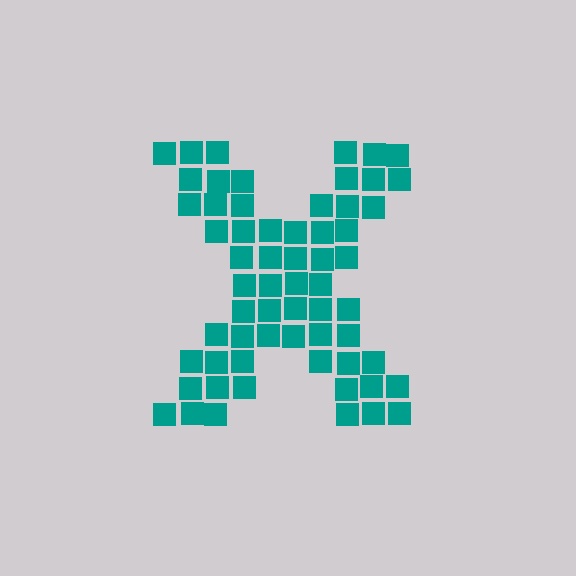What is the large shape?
The large shape is the letter X.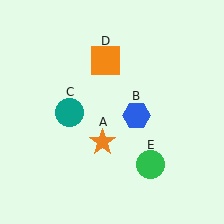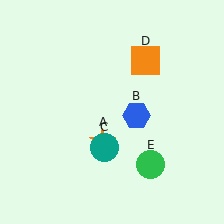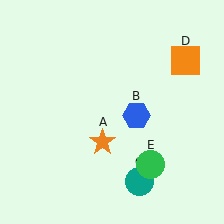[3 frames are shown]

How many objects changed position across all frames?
2 objects changed position: teal circle (object C), orange square (object D).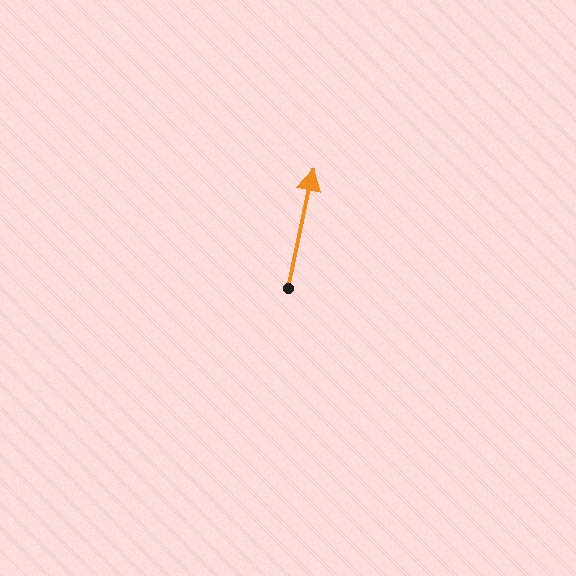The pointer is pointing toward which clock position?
Roughly 12 o'clock.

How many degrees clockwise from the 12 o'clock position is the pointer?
Approximately 12 degrees.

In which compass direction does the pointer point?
North.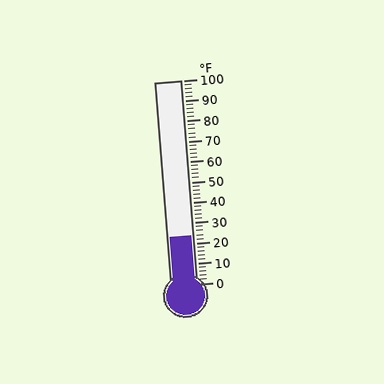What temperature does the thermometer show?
The thermometer shows approximately 24°F.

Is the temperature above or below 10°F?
The temperature is above 10°F.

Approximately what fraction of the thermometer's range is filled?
The thermometer is filled to approximately 25% of its range.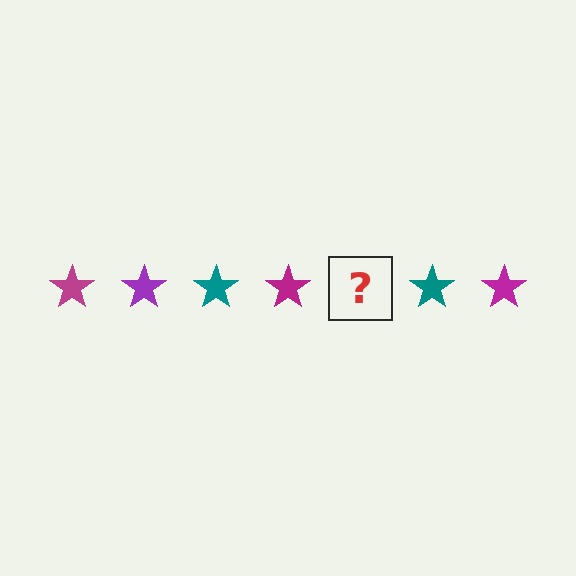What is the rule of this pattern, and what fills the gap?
The rule is that the pattern cycles through magenta, purple, teal stars. The gap should be filled with a purple star.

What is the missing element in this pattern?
The missing element is a purple star.